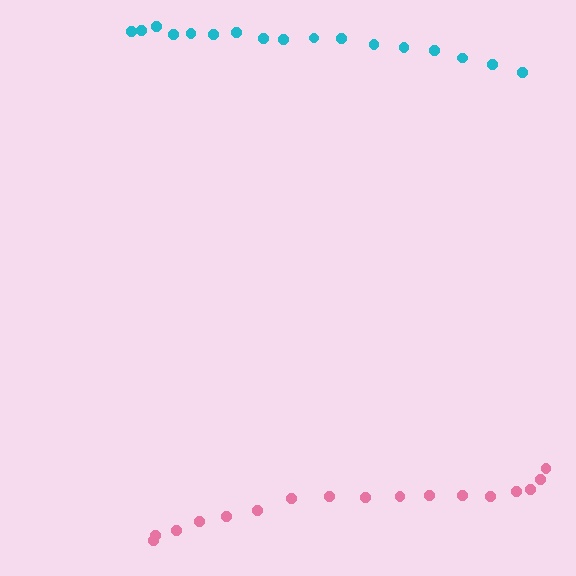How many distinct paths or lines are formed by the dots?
There are 2 distinct paths.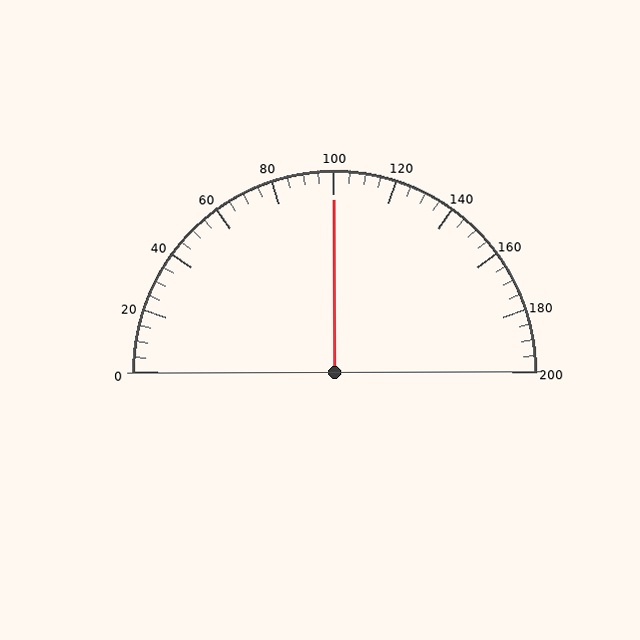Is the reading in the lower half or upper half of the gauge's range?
The reading is in the upper half of the range (0 to 200).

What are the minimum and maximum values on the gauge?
The gauge ranges from 0 to 200.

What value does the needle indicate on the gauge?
The needle indicates approximately 100.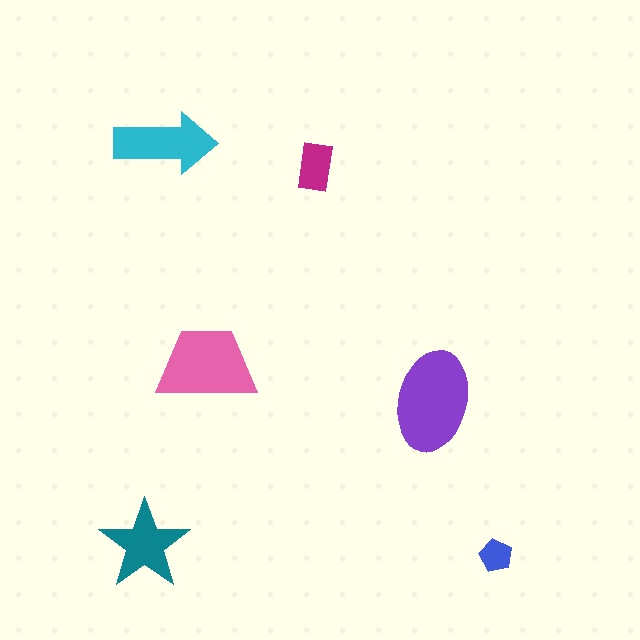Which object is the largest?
The purple ellipse.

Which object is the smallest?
The blue pentagon.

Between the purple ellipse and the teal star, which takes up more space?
The purple ellipse.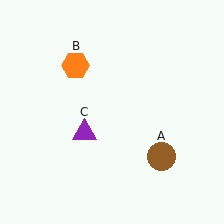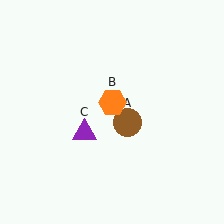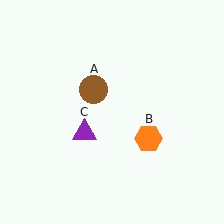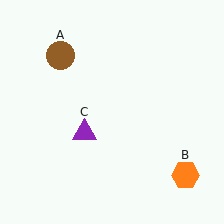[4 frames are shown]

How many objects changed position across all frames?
2 objects changed position: brown circle (object A), orange hexagon (object B).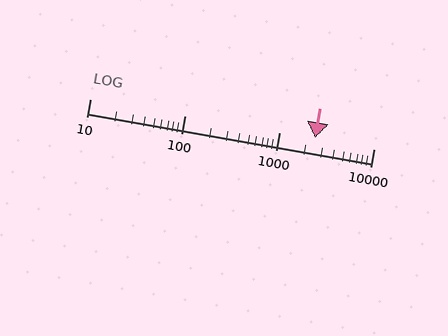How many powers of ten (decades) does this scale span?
The scale spans 3 decades, from 10 to 10000.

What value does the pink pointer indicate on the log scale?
The pointer indicates approximately 2400.